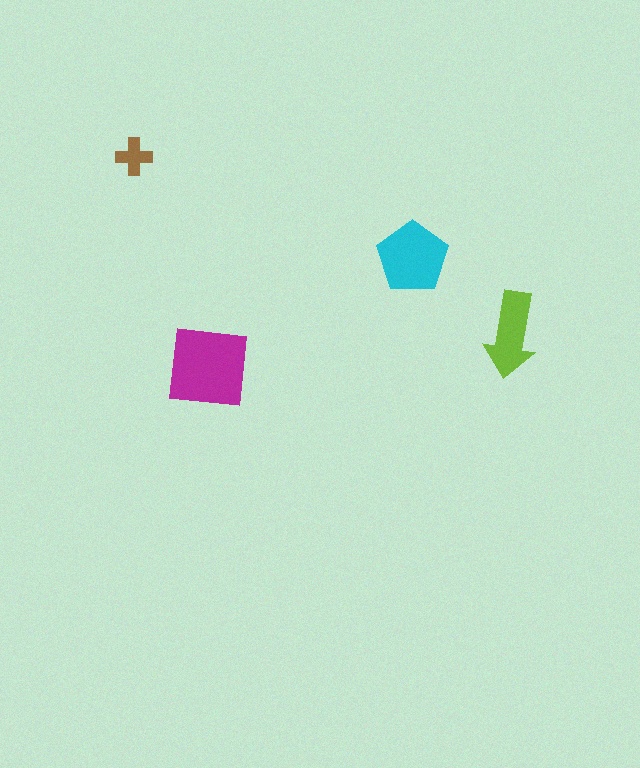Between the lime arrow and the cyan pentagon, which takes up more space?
The cyan pentagon.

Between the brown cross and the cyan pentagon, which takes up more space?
The cyan pentagon.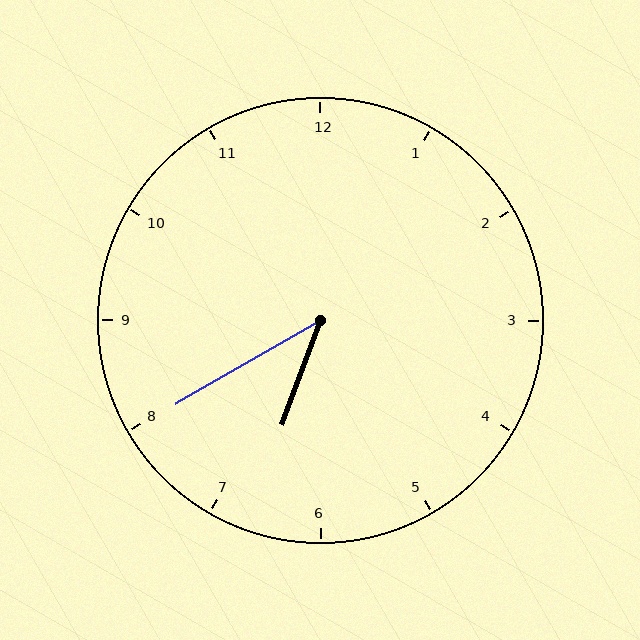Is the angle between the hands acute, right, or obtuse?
It is acute.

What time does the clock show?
6:40.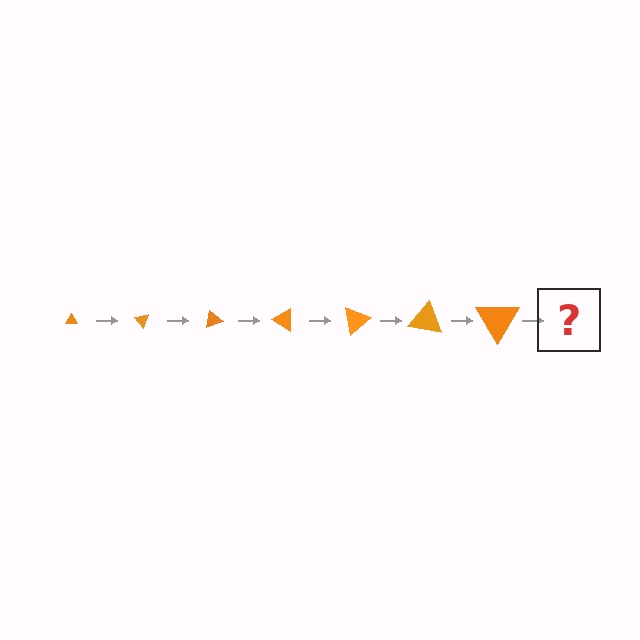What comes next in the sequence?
The next element should be a triangle, larger than the previous one and rotated 350 degrees from the start.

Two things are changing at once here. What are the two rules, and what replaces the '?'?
The two rules are that the triangle grows larger each step and it rotates 50 degrees each step. The '?' should be a triangle, larger than the previous one and rotated 350 degrees from the start.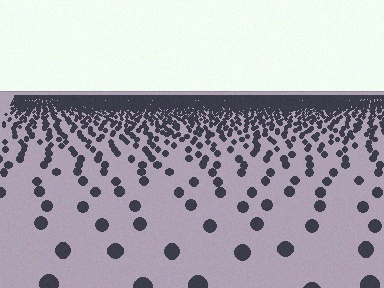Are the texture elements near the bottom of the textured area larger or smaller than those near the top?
Larger. Near the bottom, elements are closer to the viewer and appear at a bigger on-screen size.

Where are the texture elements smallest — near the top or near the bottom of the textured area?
Near the top.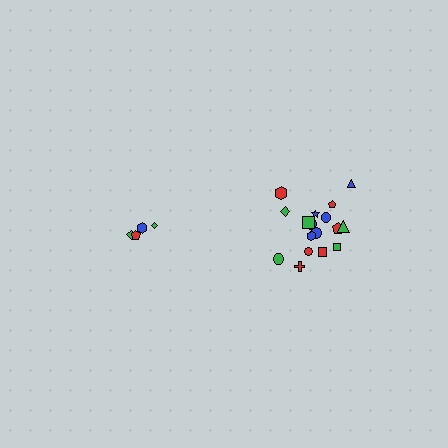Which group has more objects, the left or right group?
The right group.